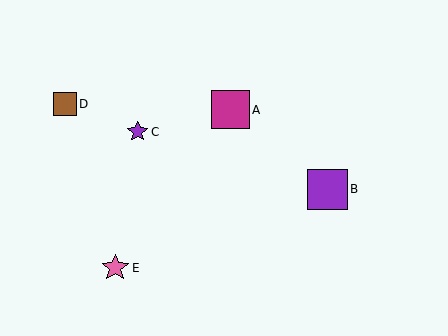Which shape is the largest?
The purple square (labeled B) is the largest.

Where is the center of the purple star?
The center of the purple star is at (138, 132).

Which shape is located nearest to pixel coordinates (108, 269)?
The pink star (labeled E) at (115, 268) is nearest to that location.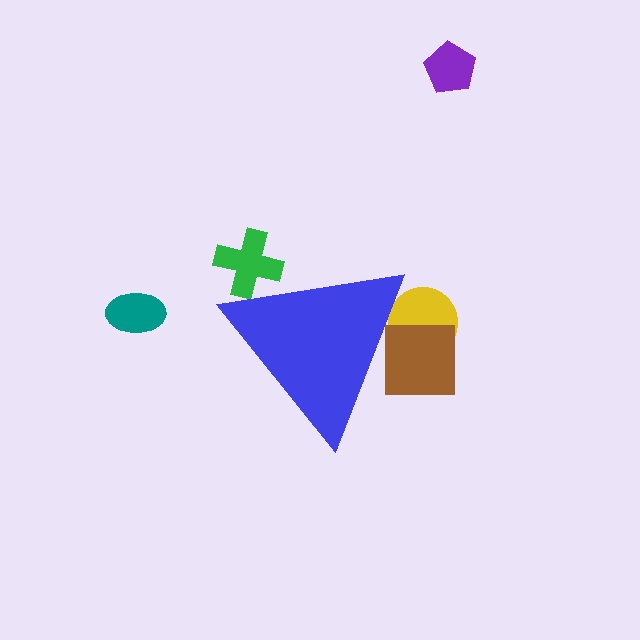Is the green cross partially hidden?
Yes, the green cross is partially hidden behind the blue triangle.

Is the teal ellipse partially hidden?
No, the teal ellipse is fully visible.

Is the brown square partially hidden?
Yes, the brown square is partially hidden behind the blue triangle.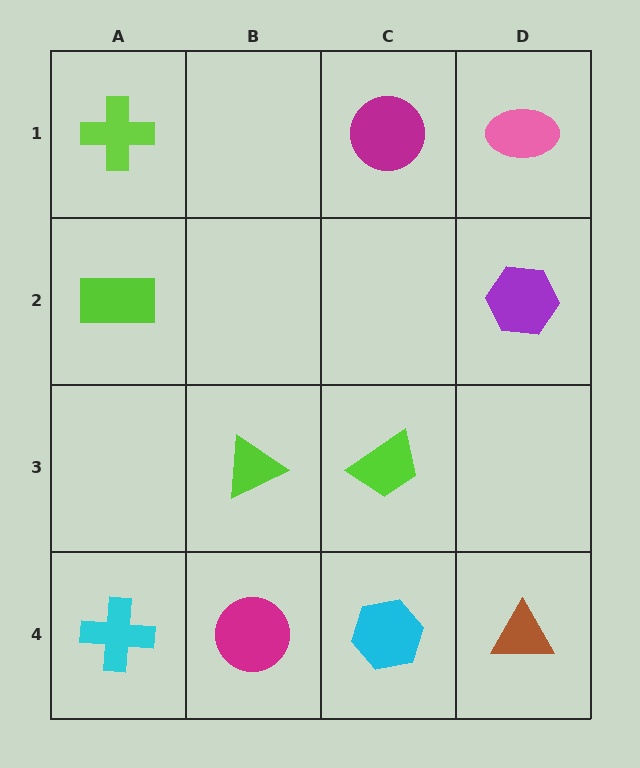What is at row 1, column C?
A magenta circle.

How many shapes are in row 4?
4 shapes.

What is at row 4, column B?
A magenta circle.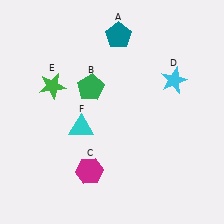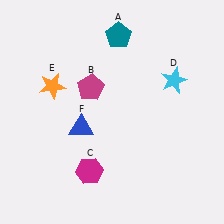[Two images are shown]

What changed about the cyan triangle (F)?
In Image 1, F is cyan. In Image 2, it changed to blue.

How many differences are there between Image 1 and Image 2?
There are 3 differences between the two images.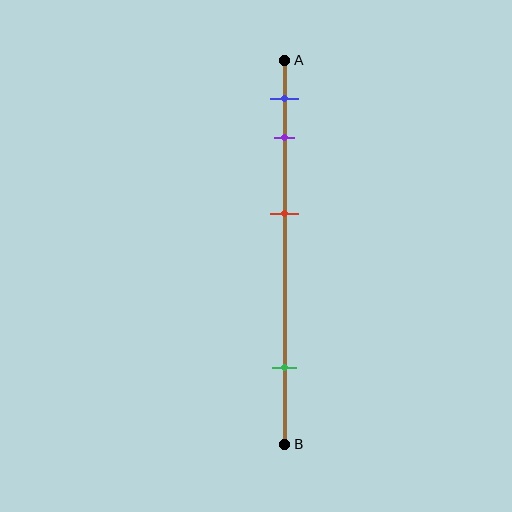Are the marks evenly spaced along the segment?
No, the marks are not evenly spaced.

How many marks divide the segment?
There are 4 marks dividing the segment.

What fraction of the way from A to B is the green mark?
The green mark is approximately 80% (0.8) of the way from A to B.